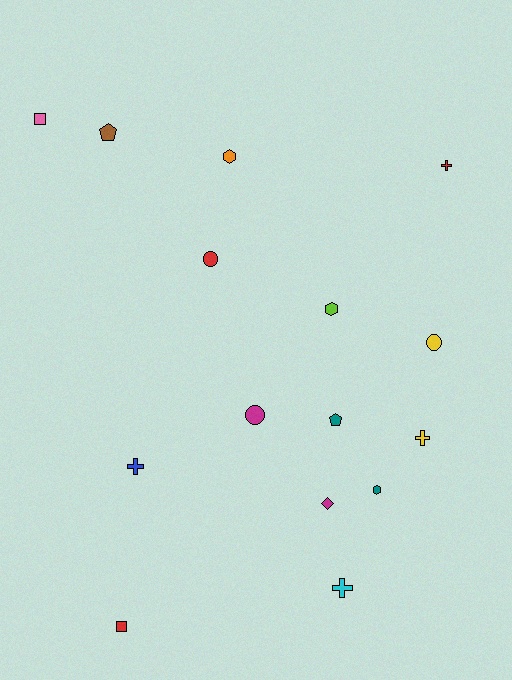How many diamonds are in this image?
There is 1 diamond.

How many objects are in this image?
There are 15 objects.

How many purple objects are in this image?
There are no purple objects.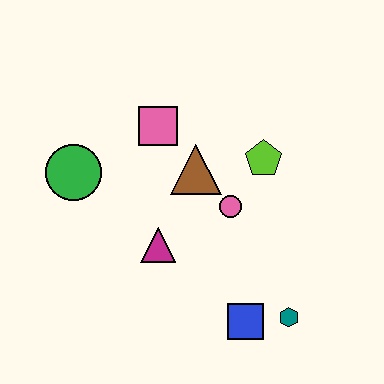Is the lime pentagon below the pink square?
Yes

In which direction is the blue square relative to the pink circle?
The blue square is below the pink circle.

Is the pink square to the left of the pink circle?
Yes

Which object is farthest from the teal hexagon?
The green circle is farthest from the teal hexagon.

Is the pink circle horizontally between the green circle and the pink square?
No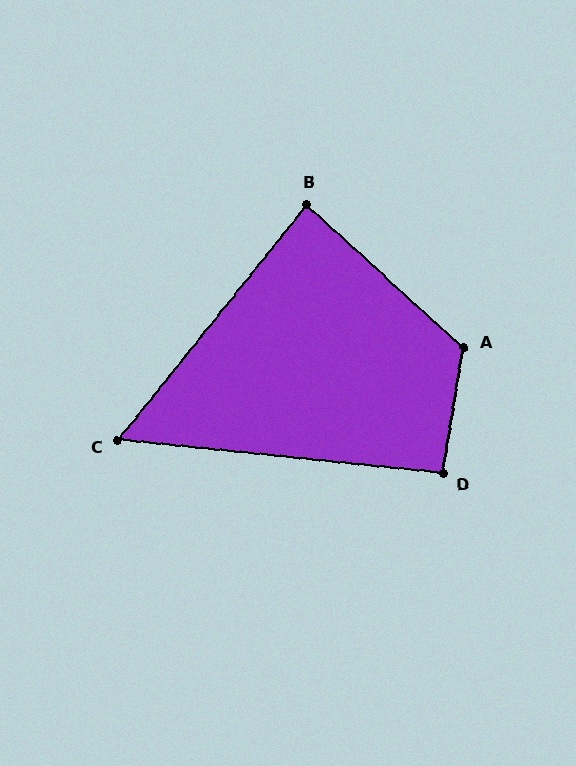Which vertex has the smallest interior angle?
C, at approximately 57 degrees.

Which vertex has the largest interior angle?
A, at approximately 123 degrees.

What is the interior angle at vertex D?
Approximately 94 degrees (approximately right).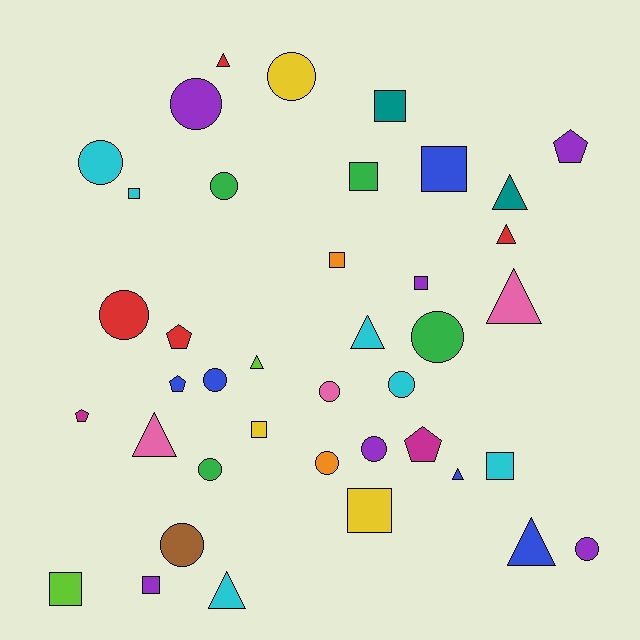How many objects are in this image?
There are 40 objects.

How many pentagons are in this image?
There are 5 pentagons.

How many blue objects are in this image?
There are 5 blue objects.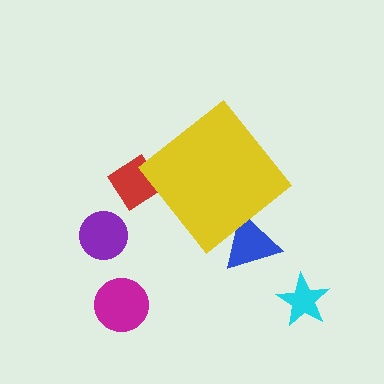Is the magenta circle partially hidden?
No, the magenta circle is fully visible.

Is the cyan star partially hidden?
No, the cyan star is fully visible.